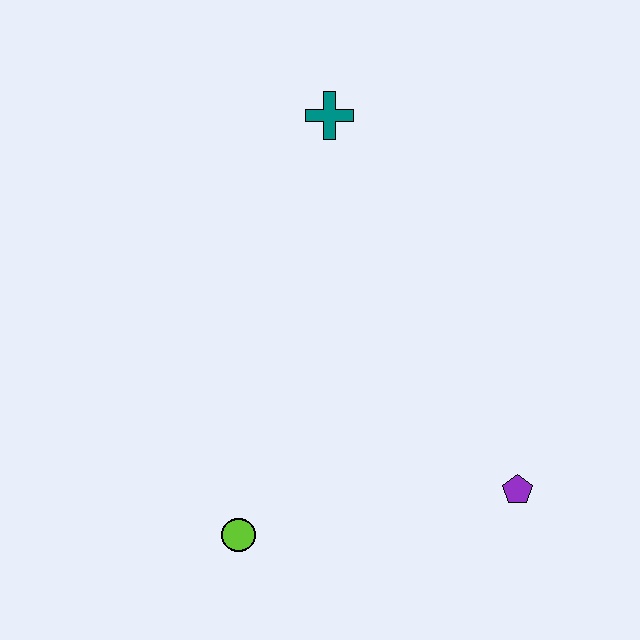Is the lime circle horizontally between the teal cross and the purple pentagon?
No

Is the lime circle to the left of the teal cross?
Yes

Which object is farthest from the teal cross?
The lime circle is farthest from the teal cross.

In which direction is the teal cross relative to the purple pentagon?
The teal cross is above the purple pentagon.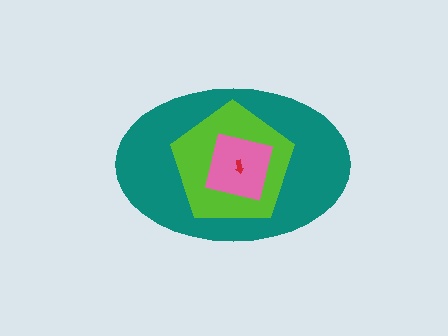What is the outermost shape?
The teal ellipse.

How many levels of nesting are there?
4.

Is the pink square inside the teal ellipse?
Yes.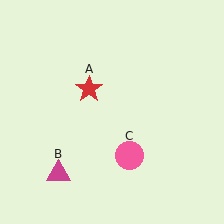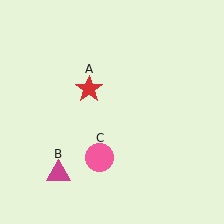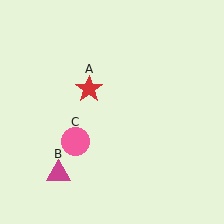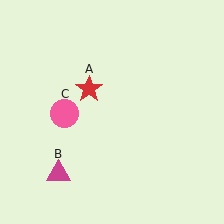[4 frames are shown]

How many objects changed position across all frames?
1 object changed position: pink circle (object C).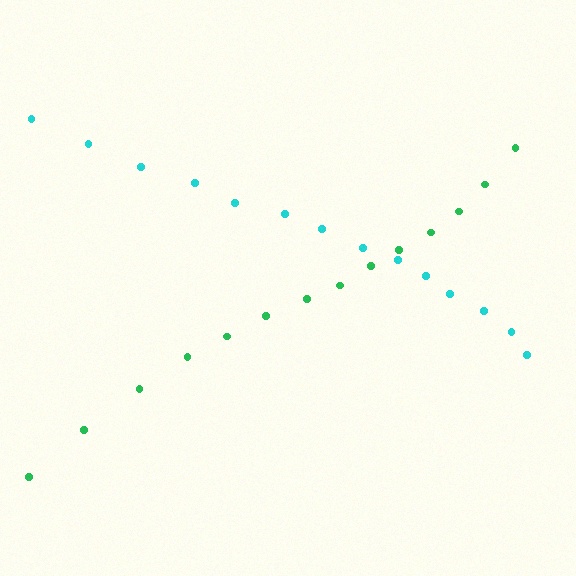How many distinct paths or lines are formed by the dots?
There are 2 distinct paths.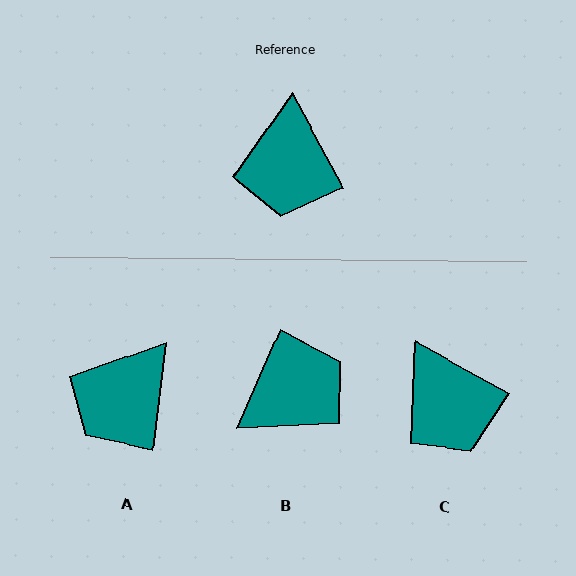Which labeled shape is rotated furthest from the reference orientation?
B, about 128 degrees away.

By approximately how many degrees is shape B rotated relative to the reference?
Approximately 128 degrees counter-clockwise.